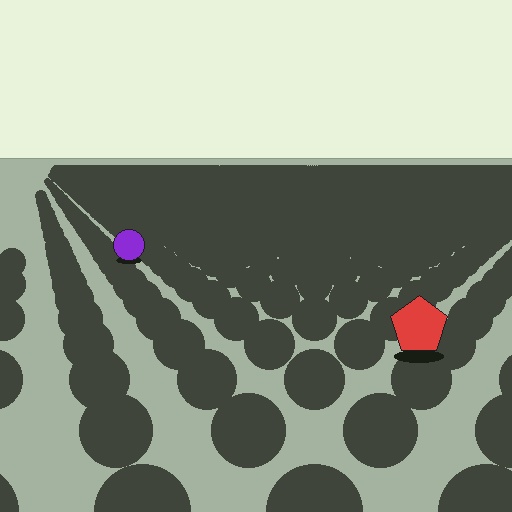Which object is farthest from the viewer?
The purple circle is farthest from the viewer. It appears smaller and the ground texture around it is denser.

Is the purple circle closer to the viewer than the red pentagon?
No. The red pentagon is closer — you can tell from the texture gradient: the ground texture is coarser near it.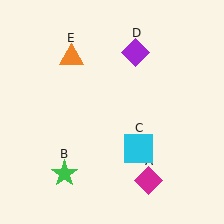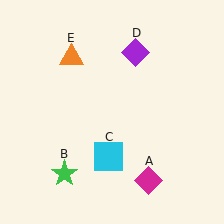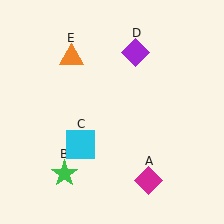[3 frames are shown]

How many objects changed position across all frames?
1 object changed position: cyan square (object C).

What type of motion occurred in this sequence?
The cyan square (object C) rotated clockwise around the center of the scene.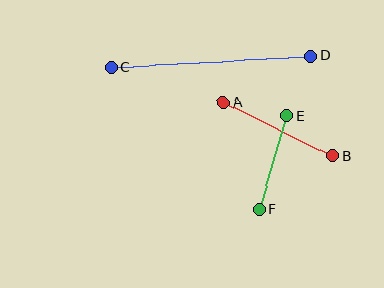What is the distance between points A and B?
The distance is approximately 122 pixels.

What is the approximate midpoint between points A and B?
The midpoint is at approximately (278, 129) pixels.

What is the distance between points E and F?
The distance is approximately 98 pixels.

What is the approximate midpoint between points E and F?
The midpoint is at approximately (273, 163) pixels.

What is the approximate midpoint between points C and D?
The midpoint is at approximately (211, 61) pixels.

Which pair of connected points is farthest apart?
Points C and D are farthest apart.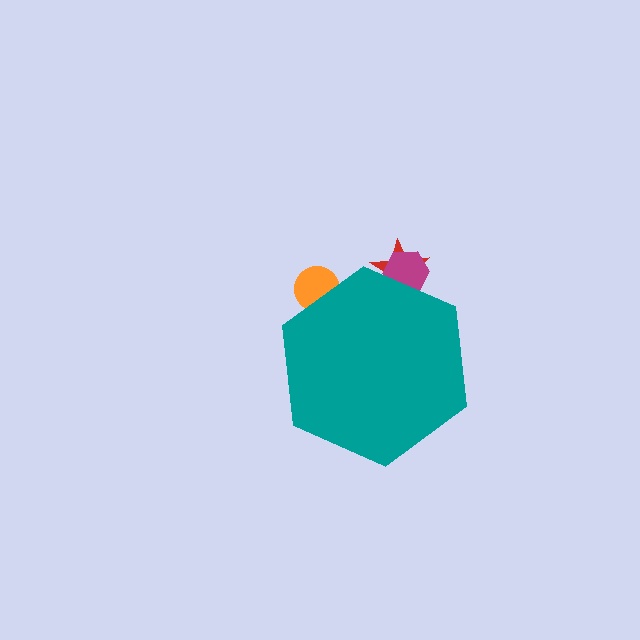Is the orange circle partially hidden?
Yes, the orange circle is partially hidden behind the teal hexagon.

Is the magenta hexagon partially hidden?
Yes, the magenta hexagon is partially hidden behind the teal hexagon.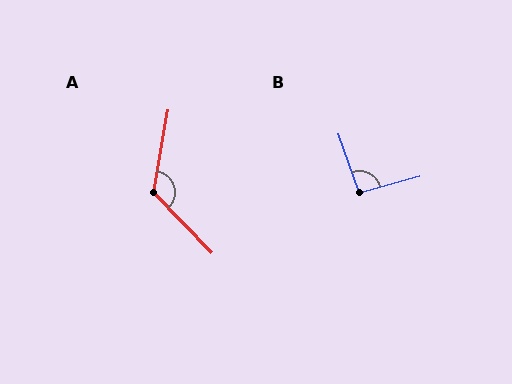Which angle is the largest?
A, at approximately 126 degrees.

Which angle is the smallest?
B, at approximately 95 degrees.